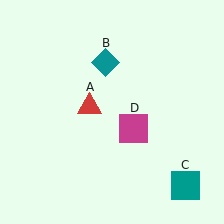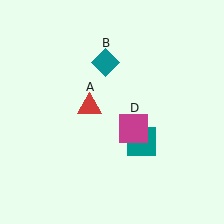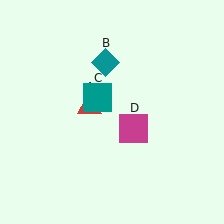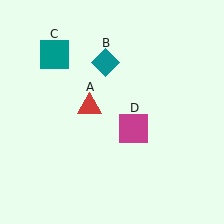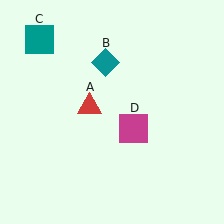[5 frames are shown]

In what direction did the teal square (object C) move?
The teal square (object C) moved up and to the left.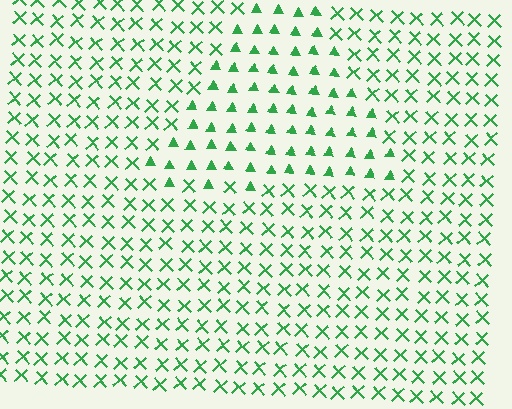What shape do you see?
I see a triangle.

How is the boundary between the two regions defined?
The boundary is defined by a change in element shape: triangles inside vs. X marks outside. All elements share the same color and spacing.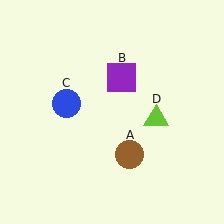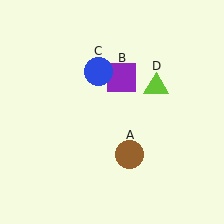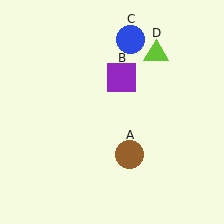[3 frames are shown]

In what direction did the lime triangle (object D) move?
The lime triangle (object D) moved up.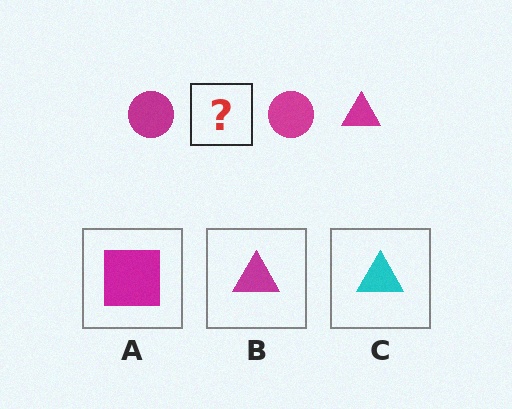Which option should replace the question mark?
Option B.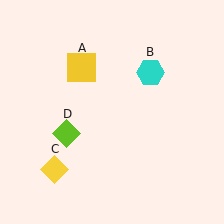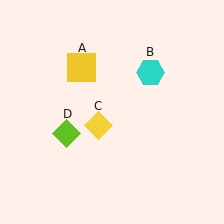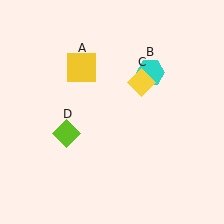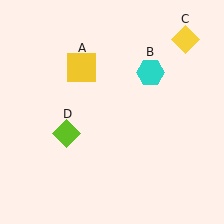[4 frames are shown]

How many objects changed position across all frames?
1 object changed position: yellow diamond (object C).